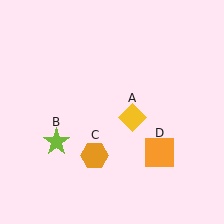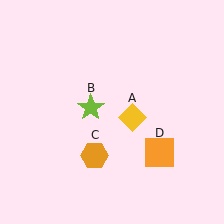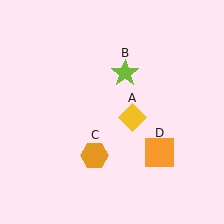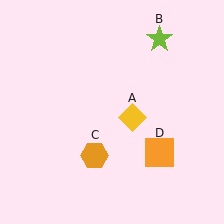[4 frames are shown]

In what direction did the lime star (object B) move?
The lime star (object B) moved up and to the right.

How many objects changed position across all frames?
1 object changed position: lime star (object B).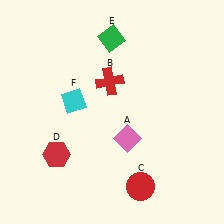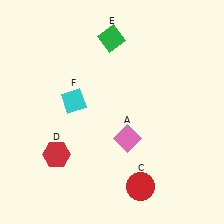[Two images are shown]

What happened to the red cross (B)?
The red cross (B) was removed in Image 2. It was in the top-left area of Image 1.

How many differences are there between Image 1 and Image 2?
There is 1 difference between the two images.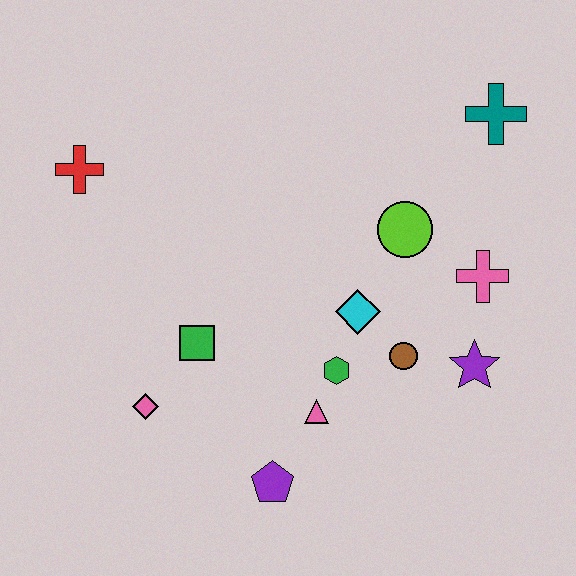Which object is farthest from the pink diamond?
The teal cross is farthest from the pink diamond.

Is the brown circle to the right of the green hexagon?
Yes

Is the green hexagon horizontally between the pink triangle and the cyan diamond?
Yes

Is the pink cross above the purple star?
Yes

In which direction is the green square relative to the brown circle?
The green square is to the left of the brown circle.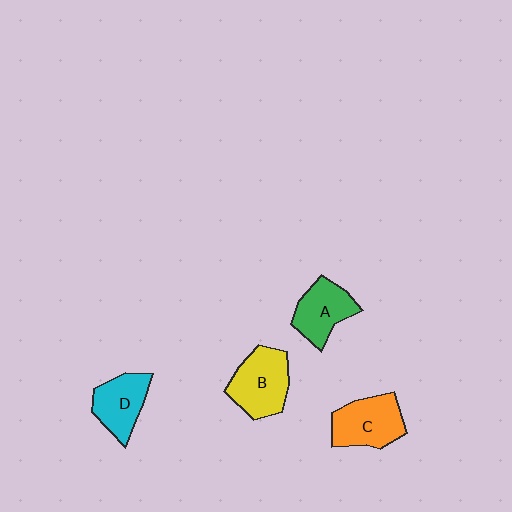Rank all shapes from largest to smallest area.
From largest to smallest: B (yellow), C (orange), A (green), D (cyan).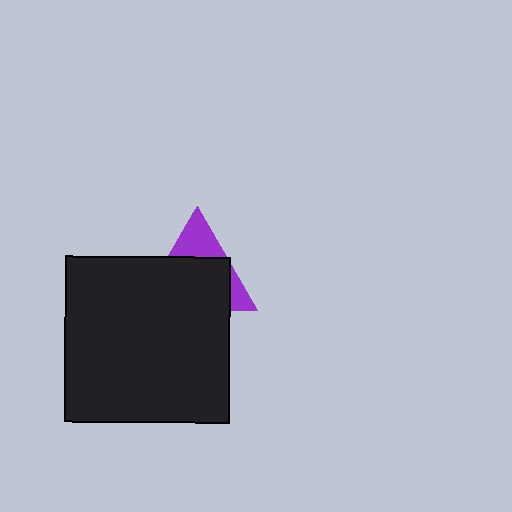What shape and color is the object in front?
The object in front is a black square.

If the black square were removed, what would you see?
You would see the complete purple triangle.